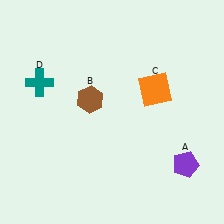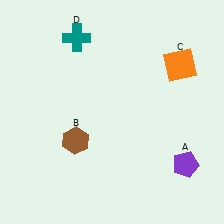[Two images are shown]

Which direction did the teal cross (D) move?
The teal cross (D) moved up.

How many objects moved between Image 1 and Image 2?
3 objects moved between the two images.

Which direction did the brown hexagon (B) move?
The brown hexagon (B) moved down.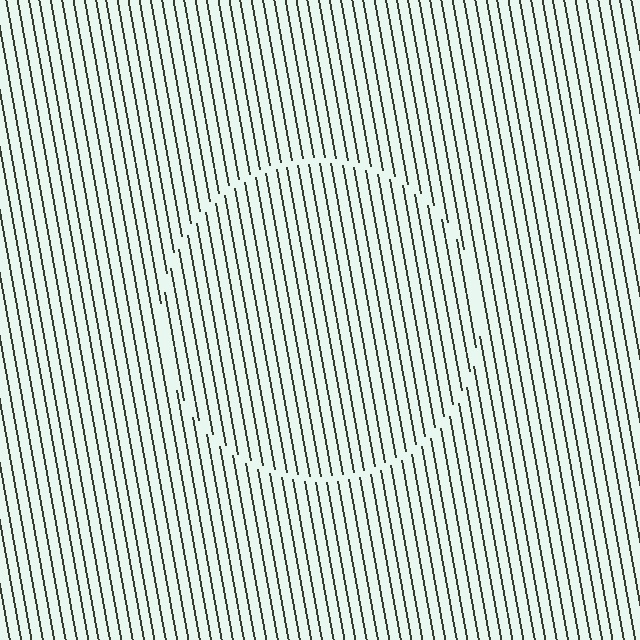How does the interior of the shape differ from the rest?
The interior of the shape contains the same grating, shifted by half a period — the contour is defined by the phase discontinuity where line-ends from the inner and outer gratings abut.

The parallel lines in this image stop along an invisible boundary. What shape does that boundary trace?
An illusory circle. The interior of the shape contains the same grating, shifted by half a period — the contour is defined by the phase discontinuity where line-ends from the inner and outer gratings abut.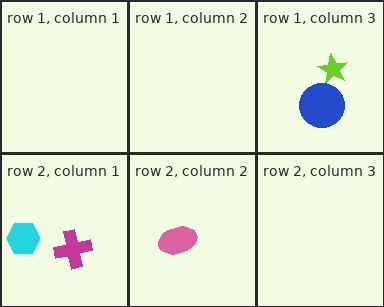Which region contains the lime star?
The row 1, column 3 region.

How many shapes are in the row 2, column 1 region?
2.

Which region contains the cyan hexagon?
The row 2, column 1 region.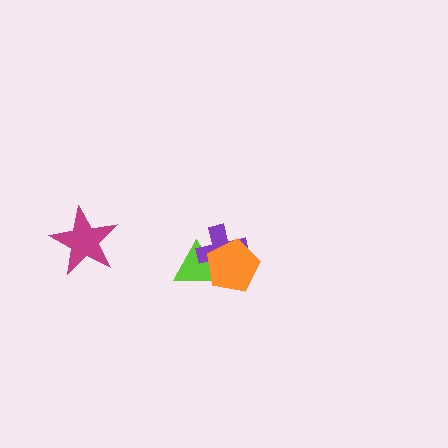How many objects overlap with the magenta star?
0 objects overlap with the magenta star.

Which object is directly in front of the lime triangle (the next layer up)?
The purple cross is directly in front of the lime triangle.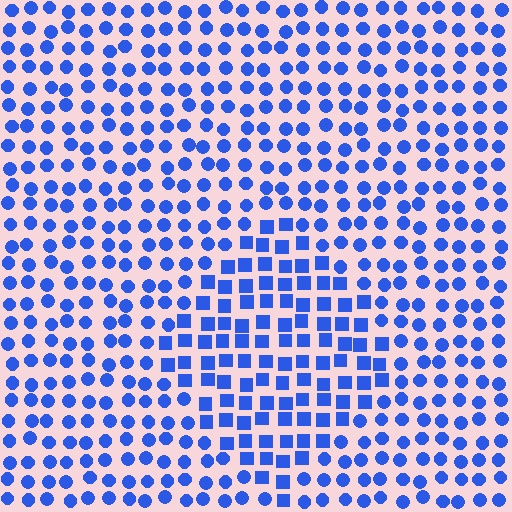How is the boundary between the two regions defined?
The boundary is defined by a change in element shape: squares inside vs. circles outside. All elements share the same color and spacing.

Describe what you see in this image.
The image is filled with small blue elements arranged in a uniform grid. A diamond-shaped region contains squares, while the surrounding area contains circles. The boundary is defined purely by the change in element shape.